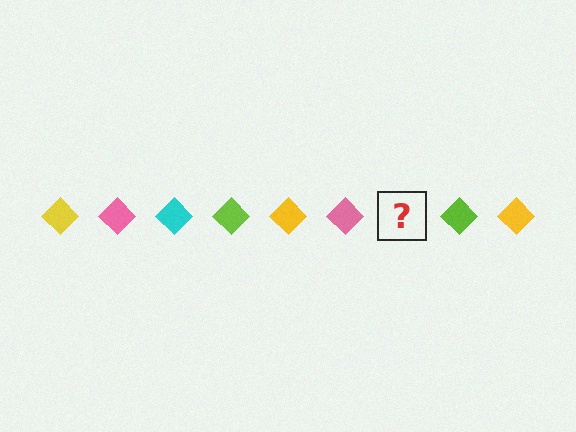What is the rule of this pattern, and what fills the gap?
The rule is that the pattern cycles through yellow, pink, cyan, lime diamonds. The gap should be filled with a cyan diamond.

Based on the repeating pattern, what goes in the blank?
The blank should be a cyan diamond.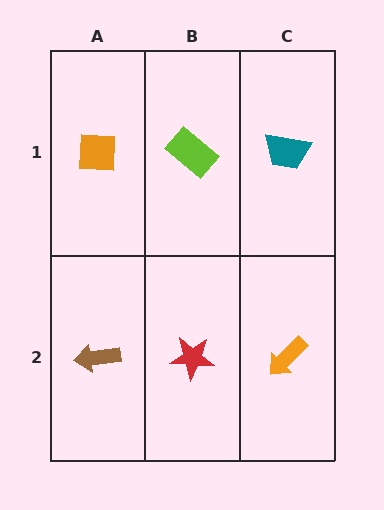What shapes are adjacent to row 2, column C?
A teal trapezoid (row 1, column C), a red star (row 2, column B).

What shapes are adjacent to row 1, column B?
A red star (row 2, column B), an orange square (row 1, column A), a teal trapezoid (row 1, column C).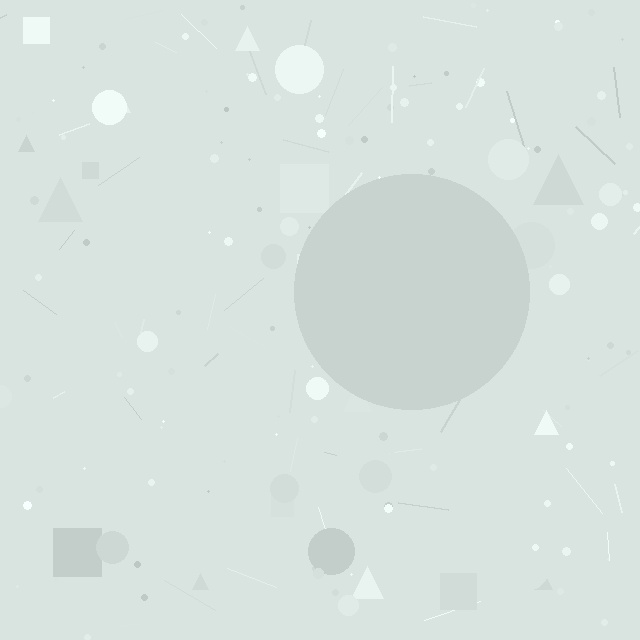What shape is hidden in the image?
A circle is hidden in the image.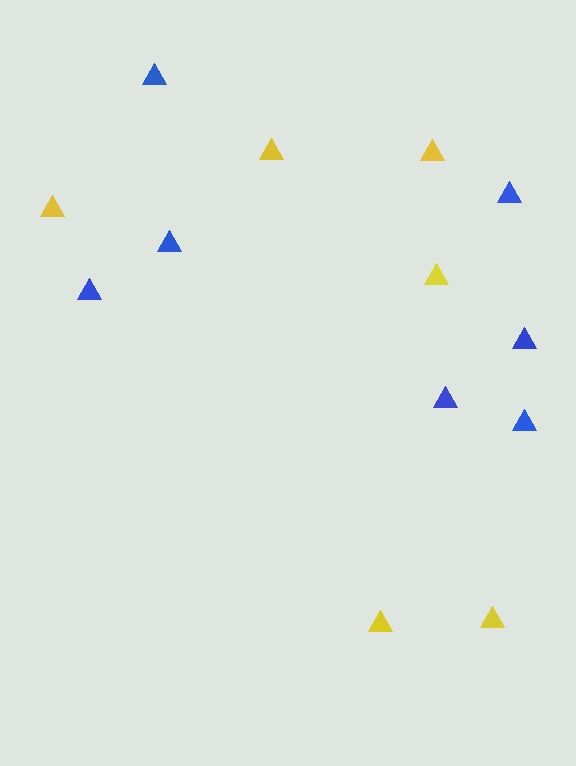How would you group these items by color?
There are 2 groups: one group of yellow triangles (6) and one group of blue triangles (7).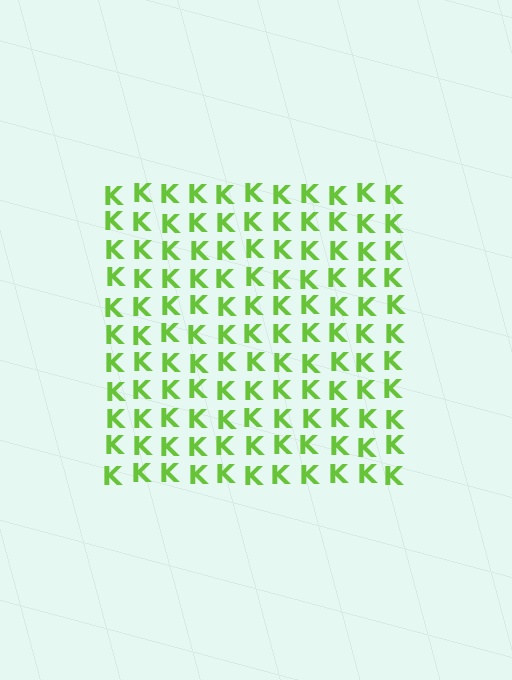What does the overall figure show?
The overall figure shows a square.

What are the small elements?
The small elements are letter K's.